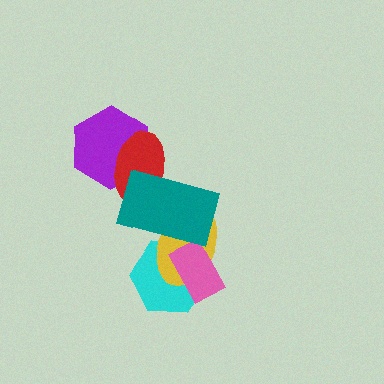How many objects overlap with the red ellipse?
2 objects overlap with the red ellipse.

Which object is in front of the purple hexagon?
The red ellipse is in front of the purple hexagon.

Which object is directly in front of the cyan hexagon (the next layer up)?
The yellow ellipse is directly in front of the cyan hexagon.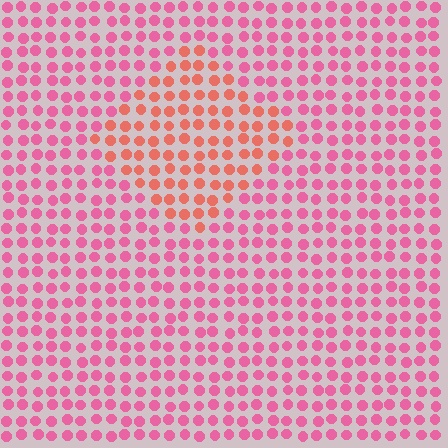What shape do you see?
I see a diamond.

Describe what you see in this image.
The image is filled with small pink elements in a uniform arrangement. A diamond-shaped region is visible where the elements are tinted to a slightly different hue, forming a subtle color boundary.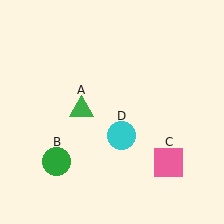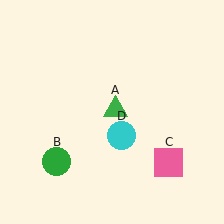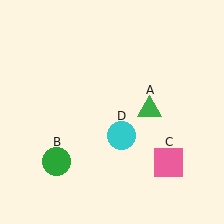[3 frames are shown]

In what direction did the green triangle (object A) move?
The green triangle (object A) moved right.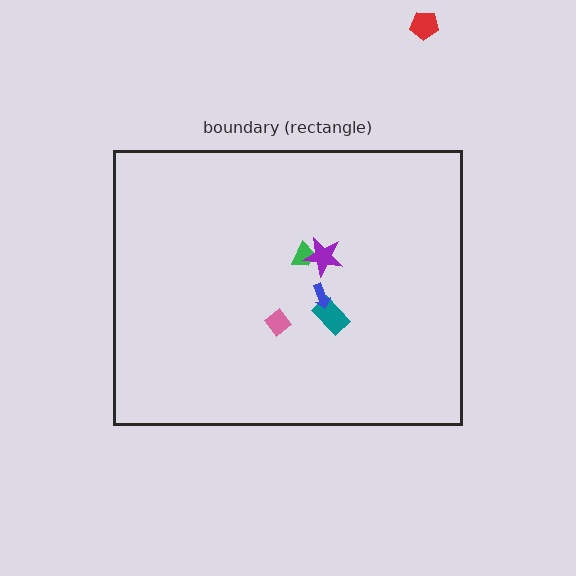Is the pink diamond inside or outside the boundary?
Inside.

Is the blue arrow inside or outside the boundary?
Inside.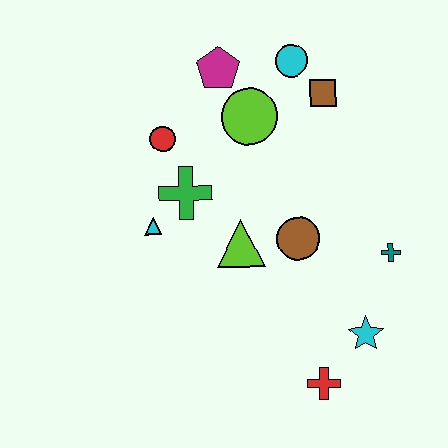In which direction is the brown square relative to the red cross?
The brown square is above the red cross.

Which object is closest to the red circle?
The green cross is closest to the red circle.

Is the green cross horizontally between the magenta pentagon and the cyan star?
No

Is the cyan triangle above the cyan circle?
No